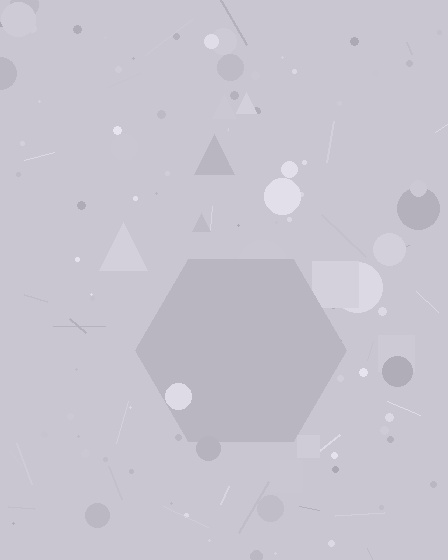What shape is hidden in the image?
A hexagon is hidden in the image.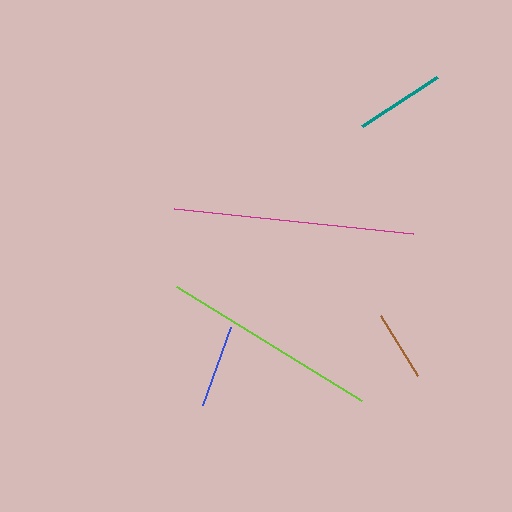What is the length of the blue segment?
The blue segment is approximately 83 pixels long.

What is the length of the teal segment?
The teal segment is approximately 89 pixels long.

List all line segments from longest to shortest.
From longest to shortest: magenta, lime, teal, blue, brown.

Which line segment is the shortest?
The brown line is the shortest at approximately 70 pixels.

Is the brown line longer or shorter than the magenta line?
The magenta line is longer than the brown line.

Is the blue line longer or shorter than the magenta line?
The magenta line is longer than the blue line.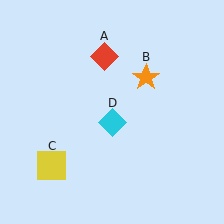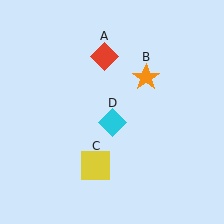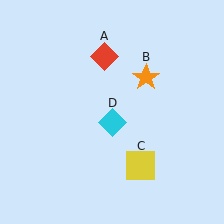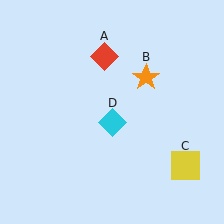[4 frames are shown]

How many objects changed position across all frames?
1 object changed position: yellow square (object C).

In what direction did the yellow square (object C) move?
The yellow square (object C) moved right.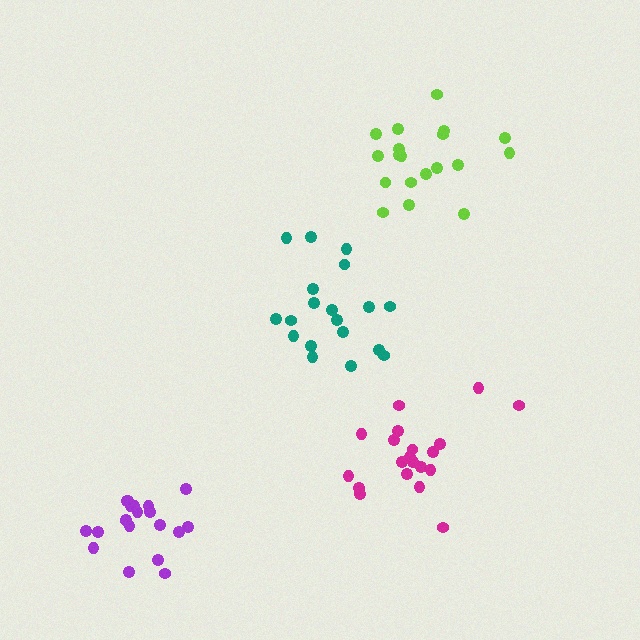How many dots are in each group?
Group 1: 19 dots, Group 2: 20 dots, Group 3: 20 dots, Group 4: 20 dots (79 total).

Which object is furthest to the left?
The purple cluster is leftmost.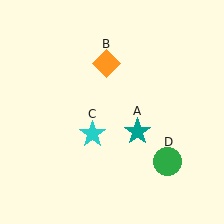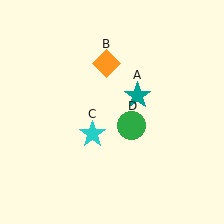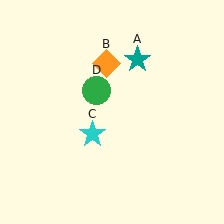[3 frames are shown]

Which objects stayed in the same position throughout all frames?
Orange diamond (object B) and cyan star (object C) remained stationary.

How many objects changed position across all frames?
2 objects changed position: teal star (object A), green circle (object D).